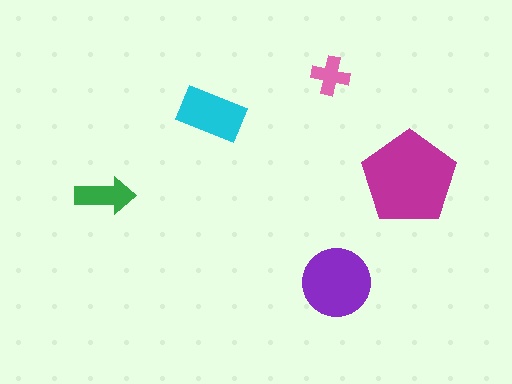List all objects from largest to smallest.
The magenta pentagon, the purple circle, the cyan rectangle, the green arrow, the pink cross.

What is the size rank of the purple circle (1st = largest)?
2nd.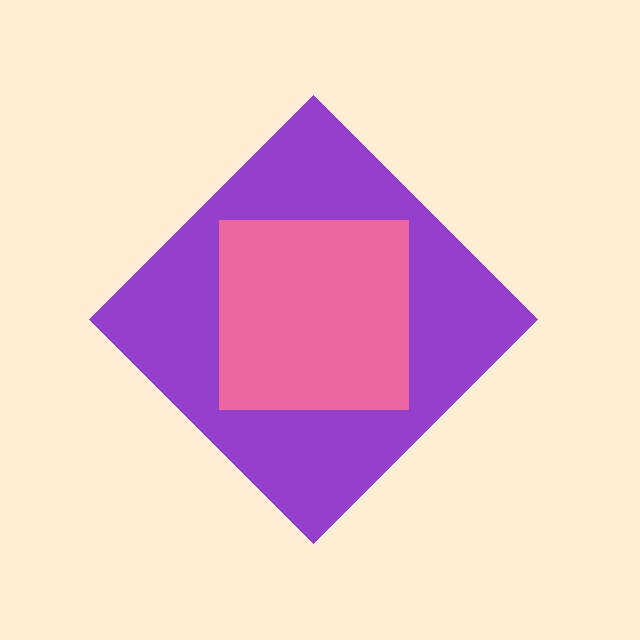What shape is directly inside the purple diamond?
The pink square.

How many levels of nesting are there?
2.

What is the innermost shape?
The pink square.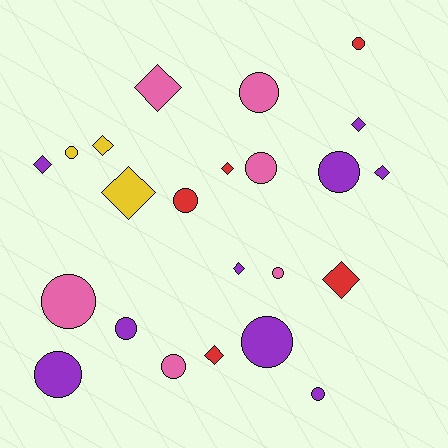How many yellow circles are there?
There is 1 yellow circle.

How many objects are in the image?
There are 23 objects.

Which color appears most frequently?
Purple, with 9 objects.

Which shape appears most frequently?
Circle, with 13 objects.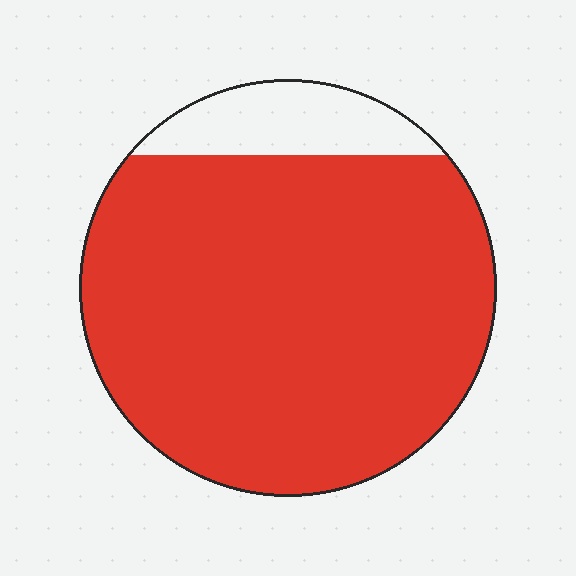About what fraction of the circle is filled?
About seven eighths (7/8).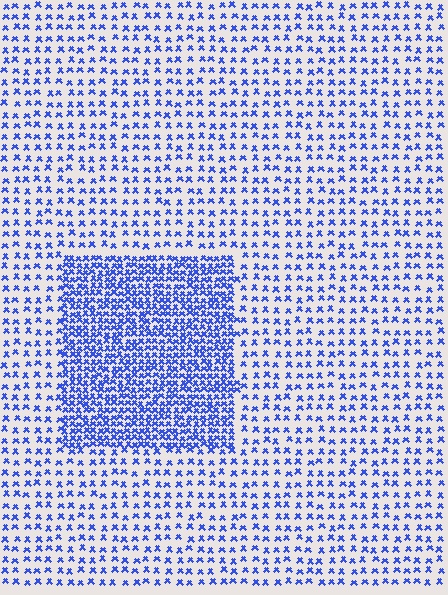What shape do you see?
I see a rectangle.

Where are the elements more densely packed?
The elements are more densely packed inside the rectangle boundary.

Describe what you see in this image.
The image contains small blue elements arranged at two different densities. A rectangle-shaped region is visible where the elements are more densely packed than the surrounding area.